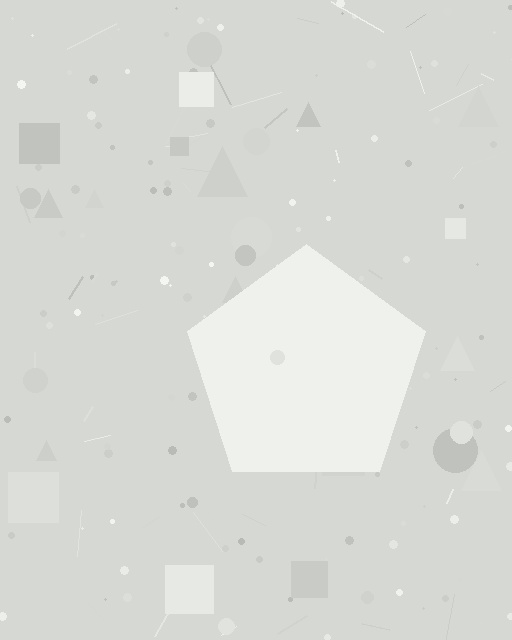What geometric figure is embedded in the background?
A pentagon is embedded in the background.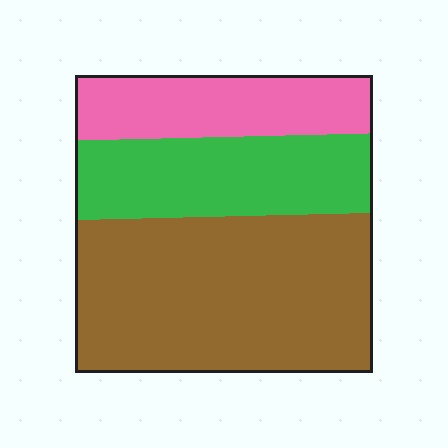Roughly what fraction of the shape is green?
Green covers around 25% of the shape.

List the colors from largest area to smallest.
From largest to smallest: brown, green, pink.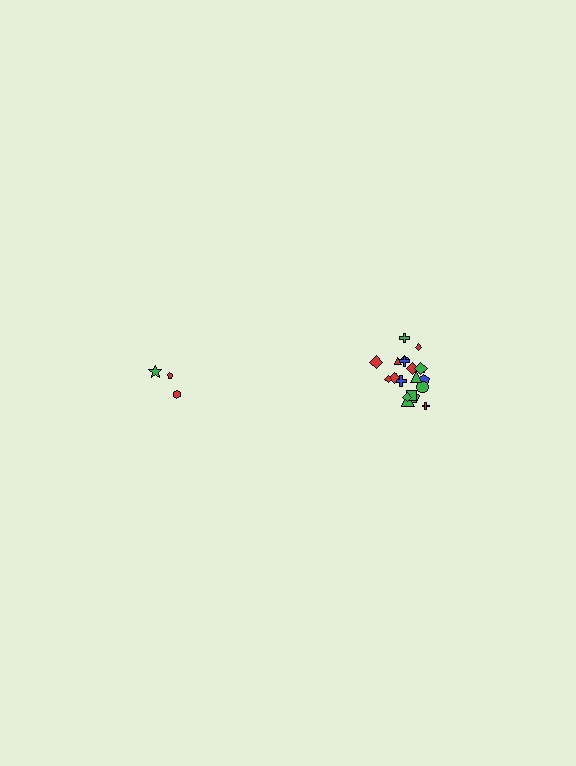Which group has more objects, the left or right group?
The right group.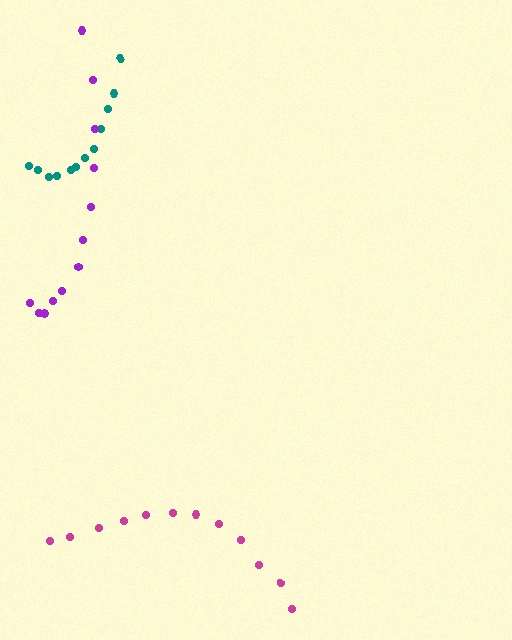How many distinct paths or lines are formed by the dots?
There are 3 distinct paths.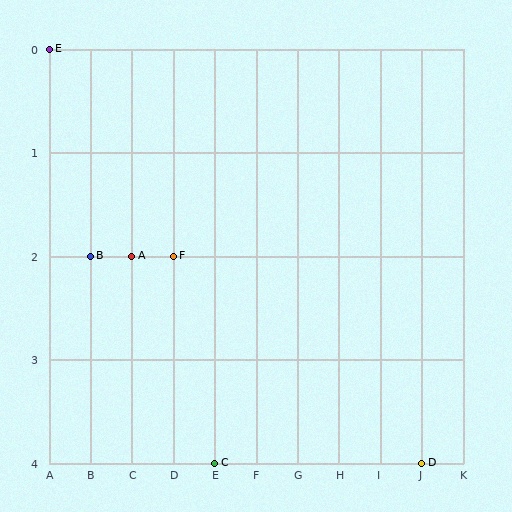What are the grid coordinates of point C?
Point C is at grid coordinates (E, 4).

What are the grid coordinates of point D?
Point D is at grid coordinates (J, 4).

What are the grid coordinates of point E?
Point E is at grid coordinates (A, 0).